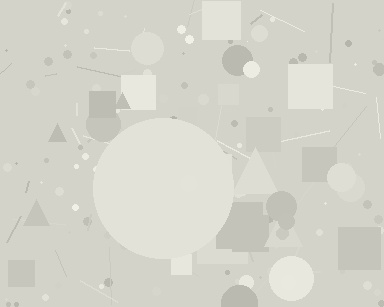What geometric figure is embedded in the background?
A circle is embedded in the background.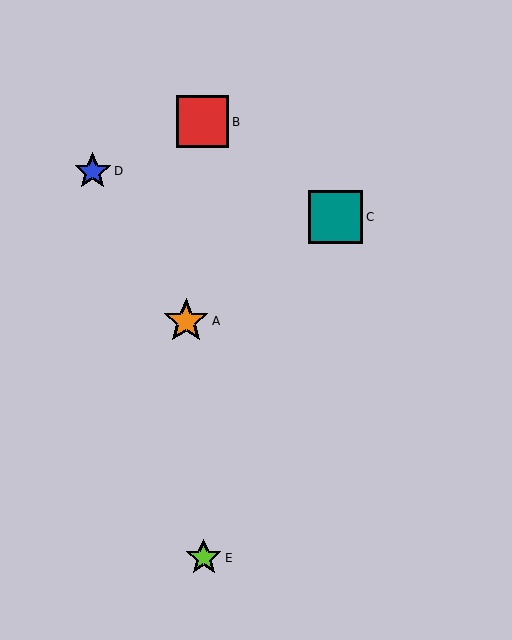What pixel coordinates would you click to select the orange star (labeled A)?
Click at (186, 321) to select the orange star A.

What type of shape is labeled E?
Shape E is a lime star.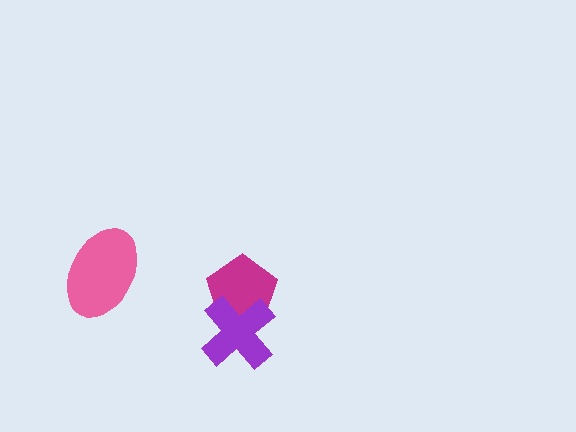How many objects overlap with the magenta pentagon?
1 object overlaps with the magenta pentagon.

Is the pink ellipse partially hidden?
No, no other shape covers it.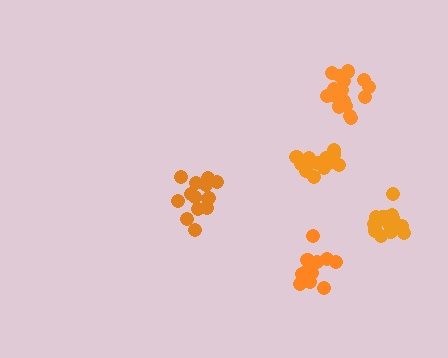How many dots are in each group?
Group 1: 17 dots, Group 2: 14 dots, Group 3: 18 dots, Group 4: 18 dots, Group 5: 18 dots (85 total).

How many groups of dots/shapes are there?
There are 5 groups.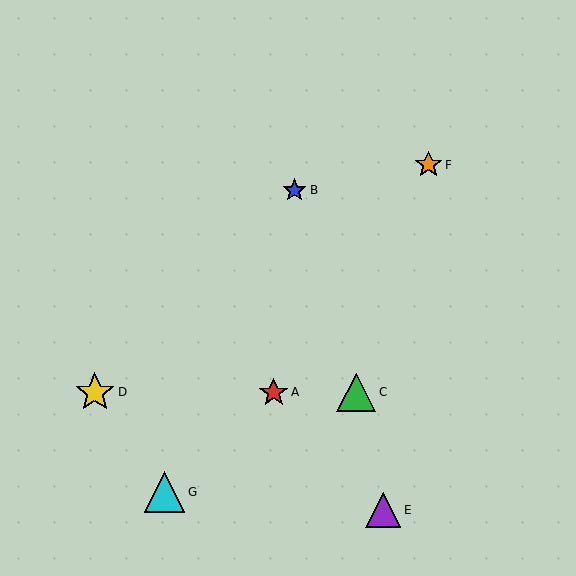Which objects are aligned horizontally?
Objects A, C, D are aligned horizontally.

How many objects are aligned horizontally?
3 objects (A, C, D) are aligned horizontally.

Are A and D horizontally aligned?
Yes, both are at y≈392.